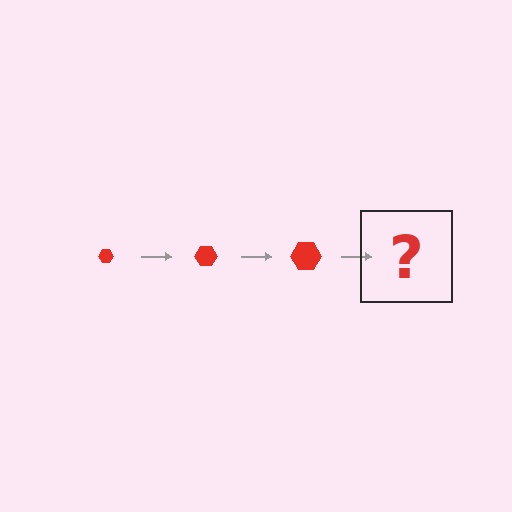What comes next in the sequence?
The next element should be a red hexagon, larger than the previous one.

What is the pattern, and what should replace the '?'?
The pattern is that the hexagon gets progressively larger each step. The '?' should be a red hexagon, larger than the previous one.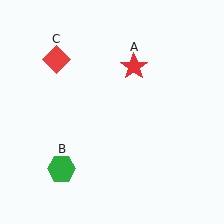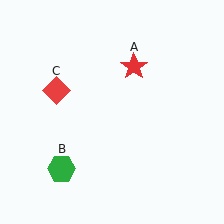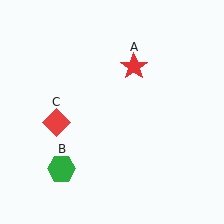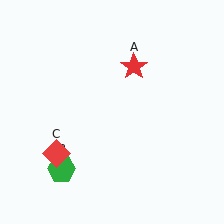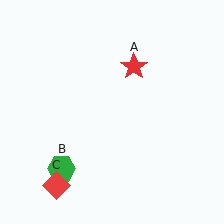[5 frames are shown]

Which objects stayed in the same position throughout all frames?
Red star (object A) and green hexagon (object B) remained stationary.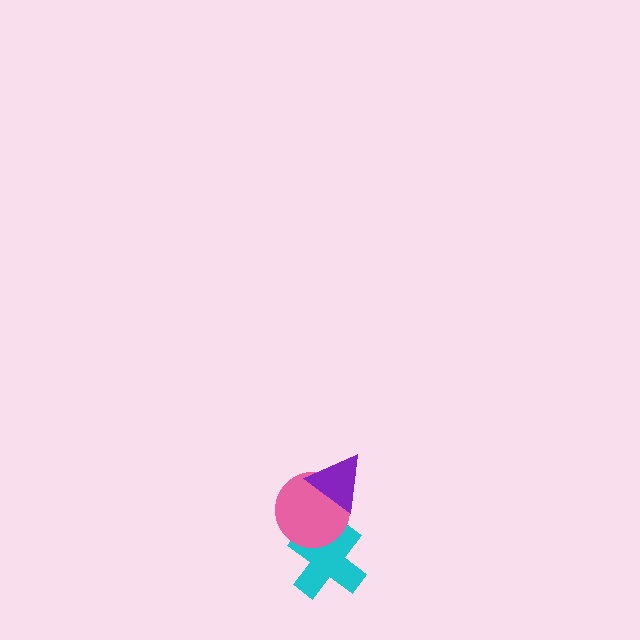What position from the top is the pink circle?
The pink circle is 2nd from the top.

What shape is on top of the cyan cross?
The pink circle is on top of the cyan cross.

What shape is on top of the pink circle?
The purple triangle is on top of the pink circle.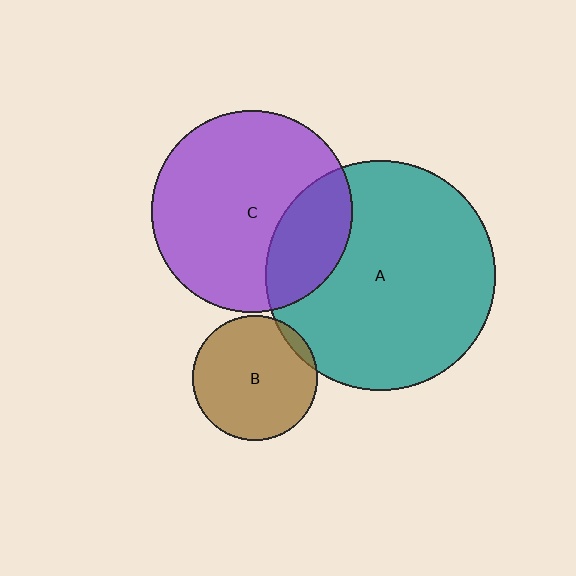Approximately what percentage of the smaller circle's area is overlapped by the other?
Approximately 25%.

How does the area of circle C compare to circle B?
Approximately 2.6 times.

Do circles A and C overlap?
Yes.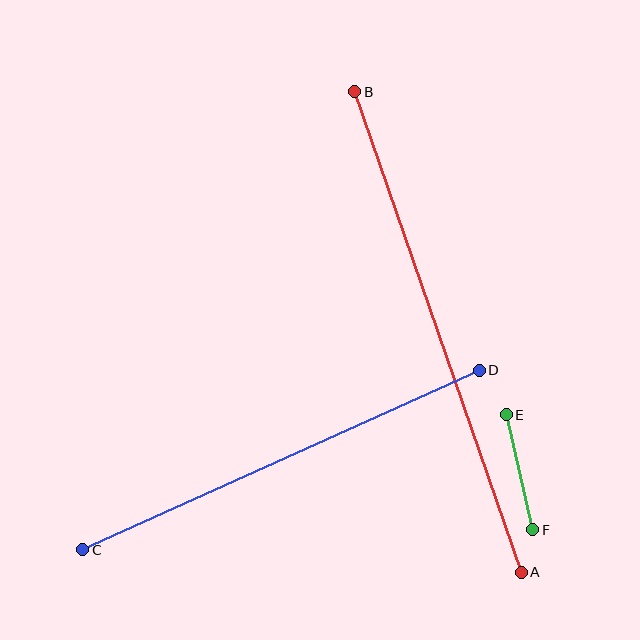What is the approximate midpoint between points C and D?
The midpoint is at approximately (281, 460) pixels.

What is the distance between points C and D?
The distance is approximately 435 pixels.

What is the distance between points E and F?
The distance is approximately 118 pixels.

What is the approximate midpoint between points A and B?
The midpoint is at approximately (438, 332) pixels.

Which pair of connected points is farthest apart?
Points A and B are farthest apart.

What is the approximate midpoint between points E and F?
The midpoint is at approximately (519, 472) pixels.